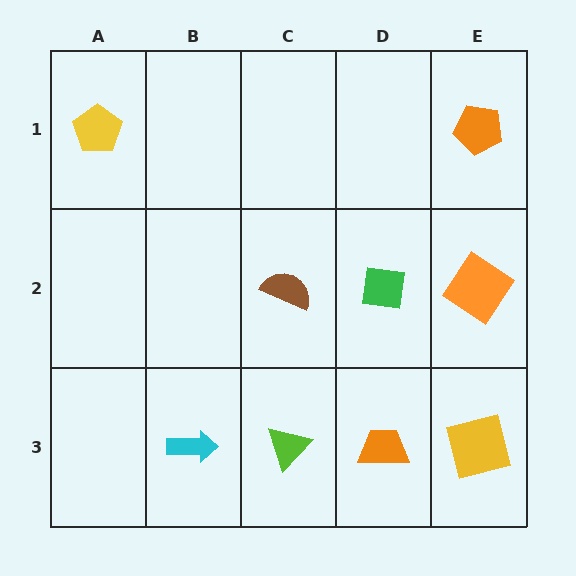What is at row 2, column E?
An orange diamond.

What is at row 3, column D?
An orange trapezoid.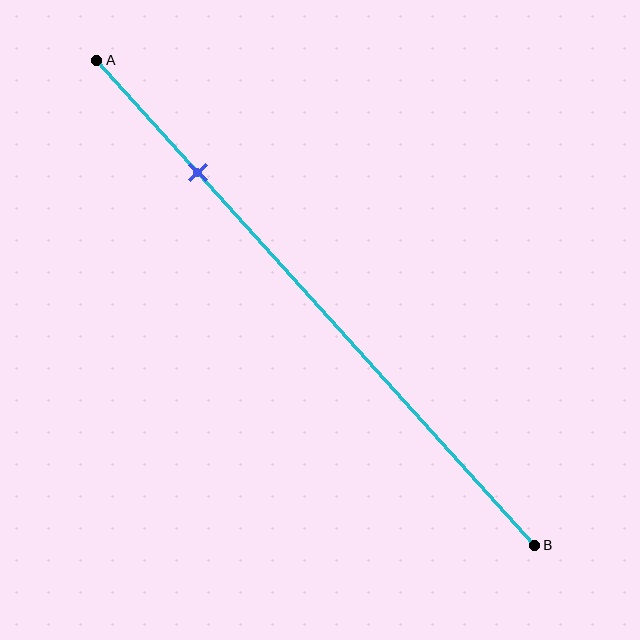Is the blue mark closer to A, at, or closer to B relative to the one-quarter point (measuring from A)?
The blue mark is approximately at the one-quarter point of segment AB.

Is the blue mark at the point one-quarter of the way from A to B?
Yes, the mark is approximately at the one-quarter point.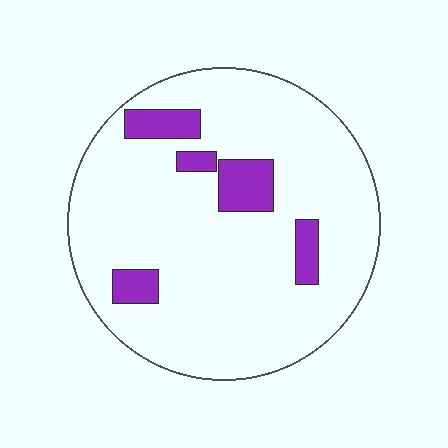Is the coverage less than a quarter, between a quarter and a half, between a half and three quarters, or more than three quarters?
Less than a quarter.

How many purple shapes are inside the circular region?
5.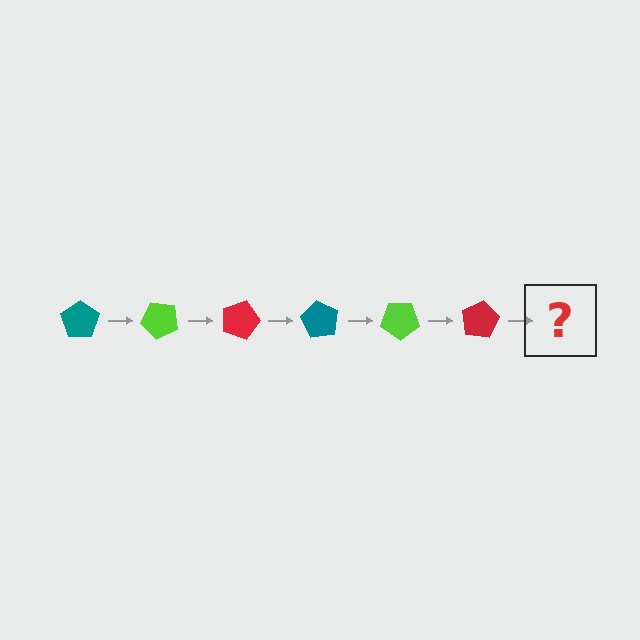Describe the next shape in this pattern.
It should be a teal pentagon, rotated 270 degrees from the start.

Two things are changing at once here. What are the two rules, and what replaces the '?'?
The two rules are that it rotates 45 degrees each step and the color cycles through teal, lime, and red. The '?' should be a teal pentagon, rotated 270 degrees from the start.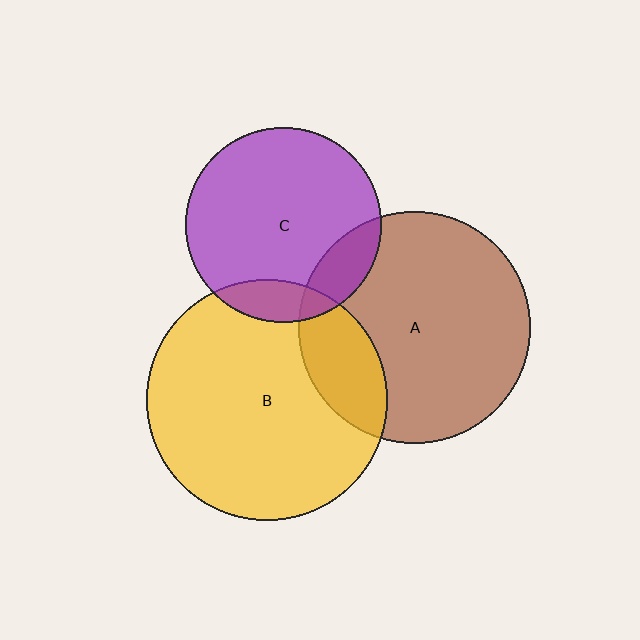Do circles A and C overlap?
Yes.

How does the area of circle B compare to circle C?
Approximately 1.5 times.